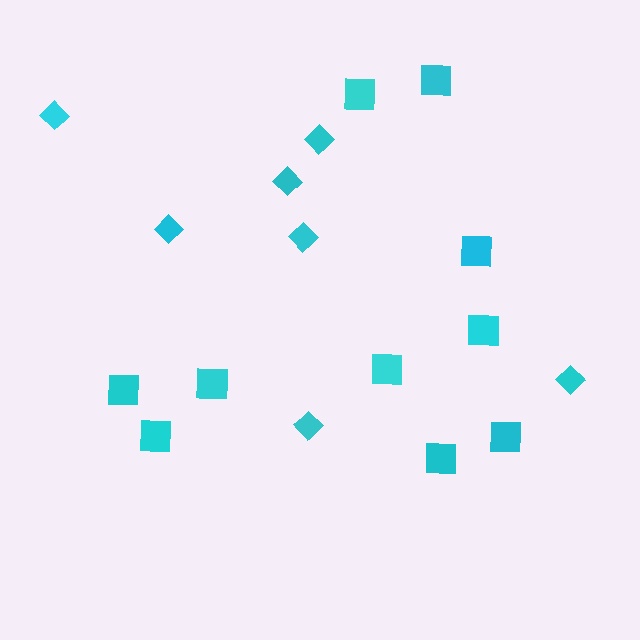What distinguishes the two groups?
There are 2 groups: one group of squares (10) and one group of diamonds (7).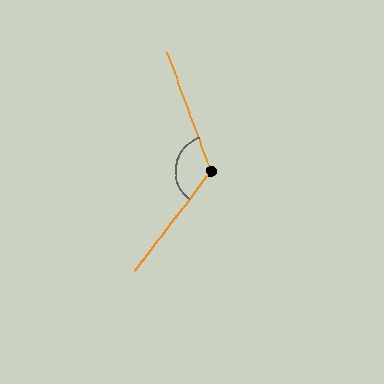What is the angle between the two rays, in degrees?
Approximately 122 degrees.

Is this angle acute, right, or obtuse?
It is obtuse.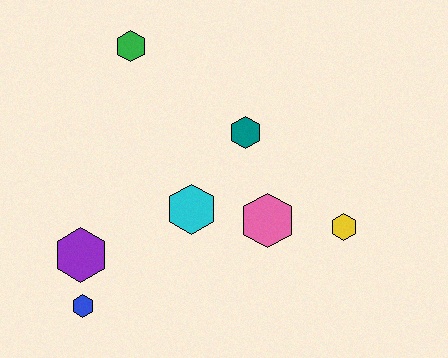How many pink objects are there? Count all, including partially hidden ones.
There is 1 pink object.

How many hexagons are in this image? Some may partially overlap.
There are 7 hexagons.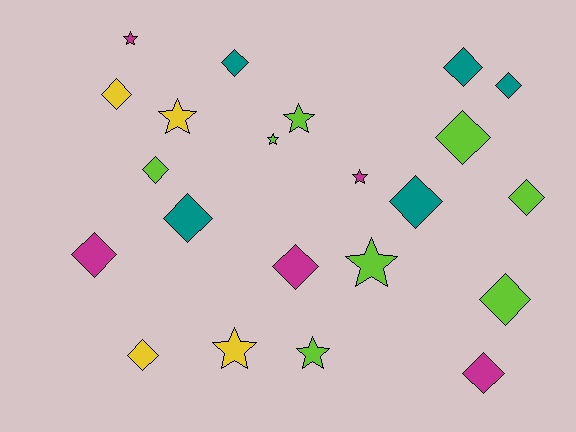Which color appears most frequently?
Lime, with 8 objects.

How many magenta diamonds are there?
There are 3 magenta diamonds.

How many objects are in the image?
There are 22 objects.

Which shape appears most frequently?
Diamond, with 14 objects.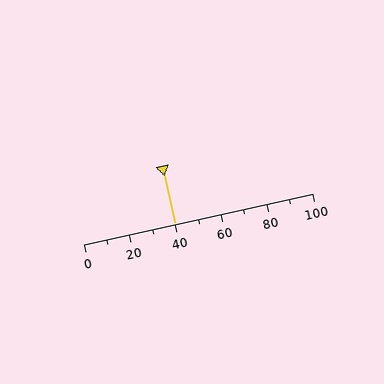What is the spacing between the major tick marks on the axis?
The major ticks are spaced 20 apart.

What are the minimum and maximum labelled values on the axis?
The axis runs from 0 to 100.